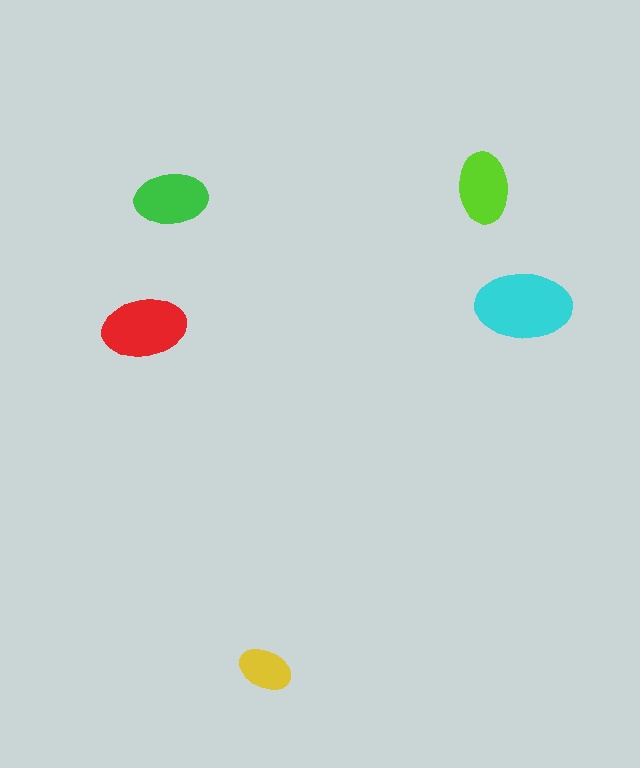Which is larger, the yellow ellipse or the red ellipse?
The red one.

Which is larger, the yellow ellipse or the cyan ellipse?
The cyan one.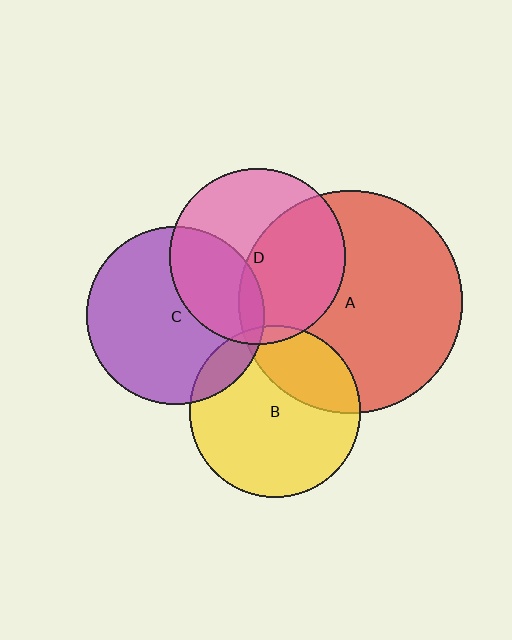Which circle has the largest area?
Circle A (red).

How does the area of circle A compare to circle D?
Approximately 1.6 times.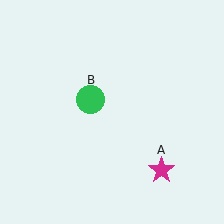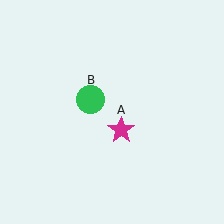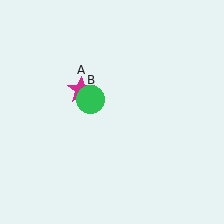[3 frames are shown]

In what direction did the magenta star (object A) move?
The magenta star (object A) moved up and to the left.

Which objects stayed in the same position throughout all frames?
Green circle (object B) remained stationary.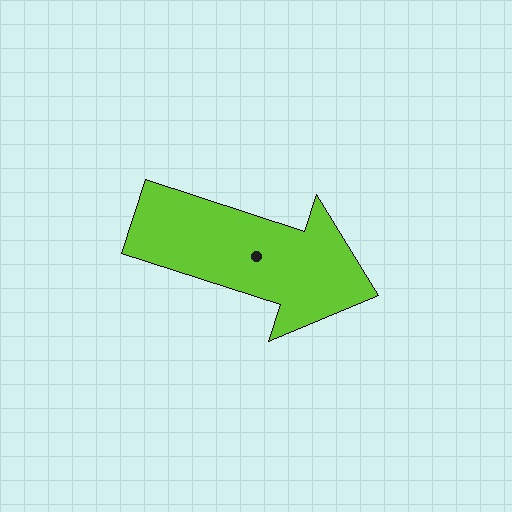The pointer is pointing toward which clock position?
Roughly 4 o'clock.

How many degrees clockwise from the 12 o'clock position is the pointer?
Approximately 108 degrees.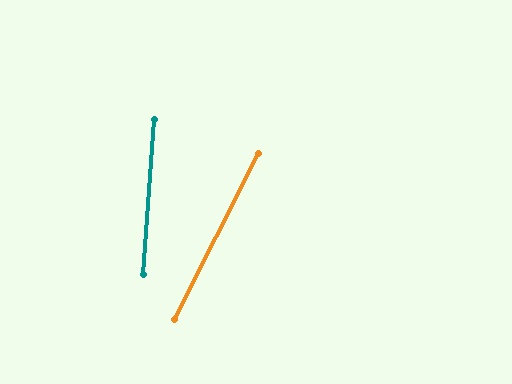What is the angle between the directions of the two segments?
Approximately 23 degrees.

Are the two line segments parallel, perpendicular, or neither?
Neither parallel nor perpendicular — they differ by about 23°.